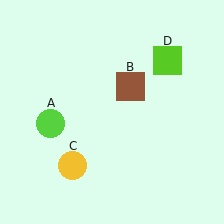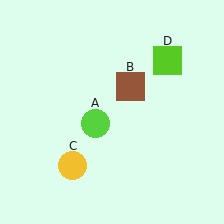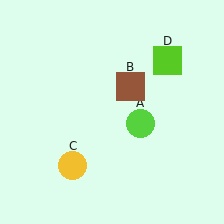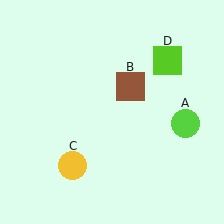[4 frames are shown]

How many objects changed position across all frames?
1 object changed position: lime circle (object A).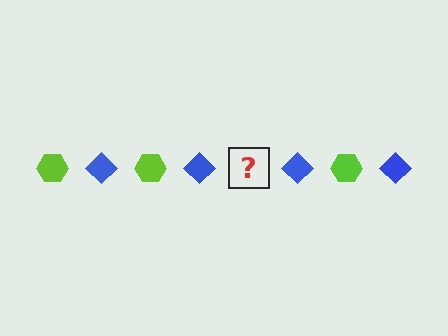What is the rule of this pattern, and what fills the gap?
The rule is that the pattern alternates between lime hexagon and blue diamond. The gap should be filled with a lime hexagon.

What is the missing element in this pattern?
The missing element is a lime hexagon.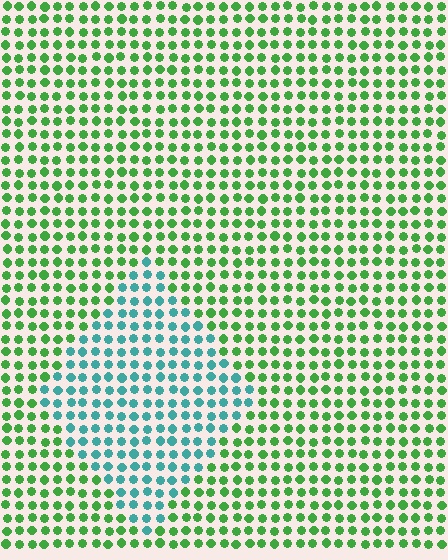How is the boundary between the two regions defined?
The boundary is defined purely by a slight shift in hue (about 56 degrees). Spacing, size, and orientation are identical on both sides.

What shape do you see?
I see a diamond.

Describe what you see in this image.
The image is filled with small green elements in a uniform arrangement. A diamond-shaped region is visible where the elements are tinted to a slightly different hue, forming a subtle color boundary.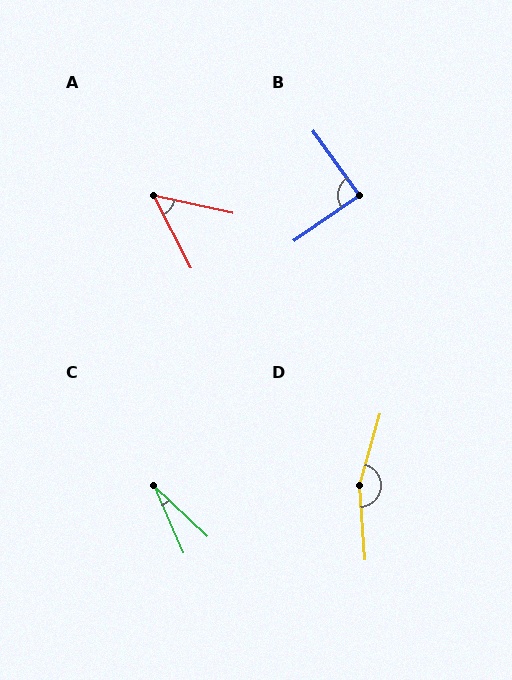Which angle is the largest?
D, at approximately 159 degrees.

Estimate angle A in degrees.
Approximately 50 degrees.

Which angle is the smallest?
C, at approximately 23 degrees.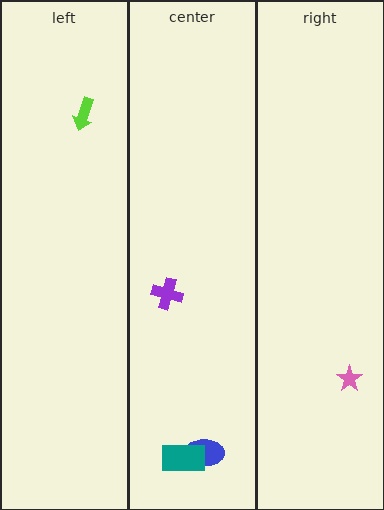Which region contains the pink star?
The right region.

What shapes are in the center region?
The purple cross, the blue ellipse, the teal rectangle.